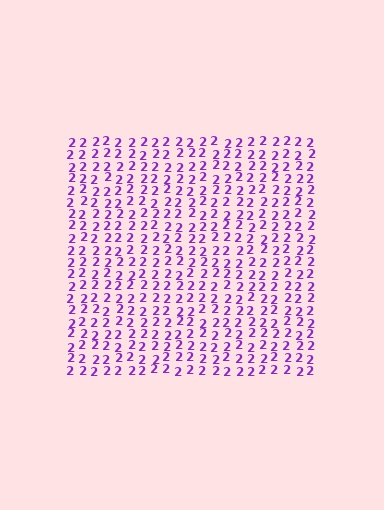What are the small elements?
The small elements are digit 2's.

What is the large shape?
The large shape is a square.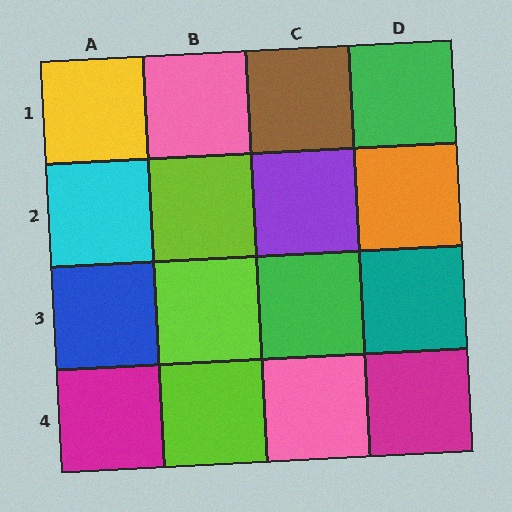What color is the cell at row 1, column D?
Green.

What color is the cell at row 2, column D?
Orange.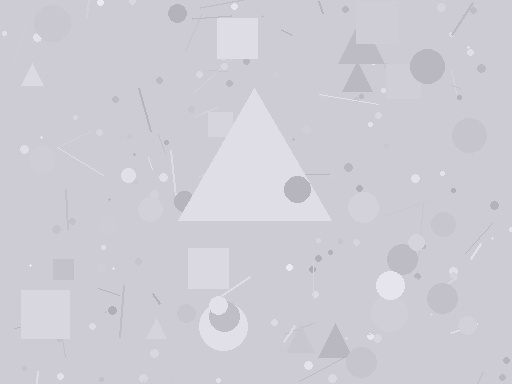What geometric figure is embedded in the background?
A triangle is embedded in the background.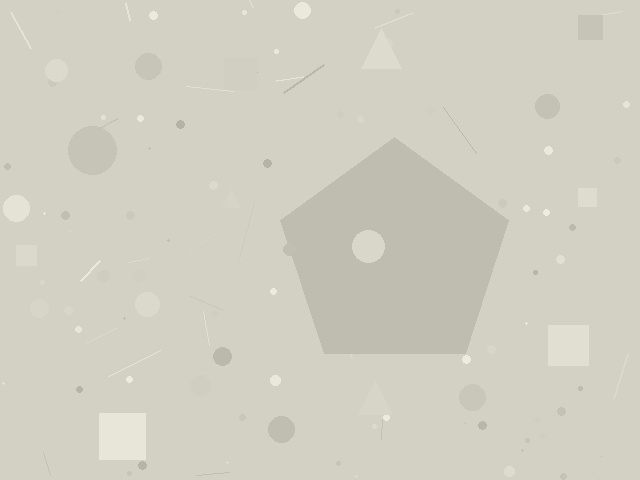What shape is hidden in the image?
A pentagon is hidden in the image.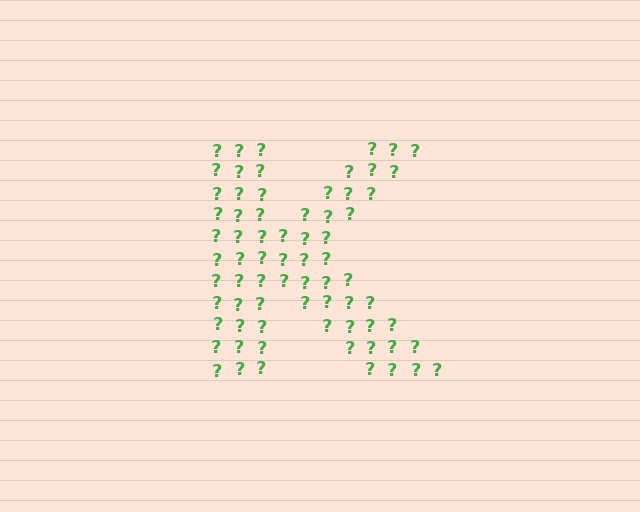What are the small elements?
The small elements are question marks.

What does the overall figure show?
The overall figure shows the letter K.